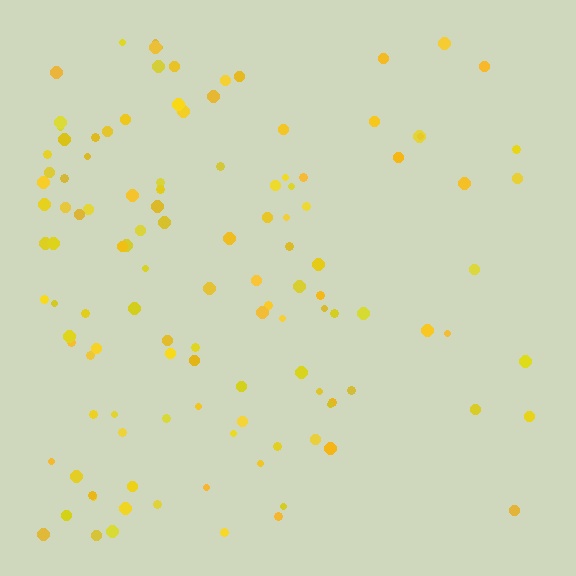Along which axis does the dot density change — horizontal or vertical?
Horizontal.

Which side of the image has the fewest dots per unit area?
The right.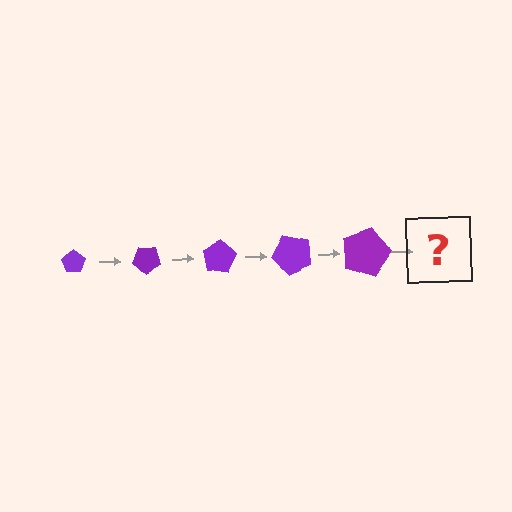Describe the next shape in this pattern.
It should be a pentagon, larger than the previous one and rotated 200 degrees from the start.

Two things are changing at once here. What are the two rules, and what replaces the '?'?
The two rules are that the pentagon grows larger each step and it rotates 40 degrees each step. The '?' should be a pentagon, larger than the previous one and rotated 200 degrees from the start.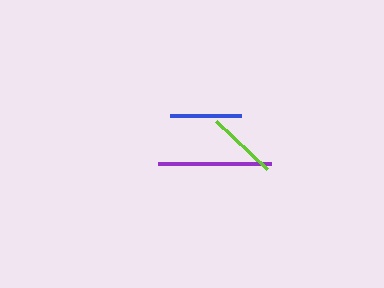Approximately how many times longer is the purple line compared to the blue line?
The purple line is approximately 1.6 times the length of the blue line.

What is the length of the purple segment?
The purple segment is approximately 113 pixels long.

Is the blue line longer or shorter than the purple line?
The purple line is longer than the blue line.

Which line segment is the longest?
The purple line is the longest at approximately 113 pixels.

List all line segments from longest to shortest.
From longest to shortest: purple, lime, blue.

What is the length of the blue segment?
The blue segment is approximately 71 pixels long.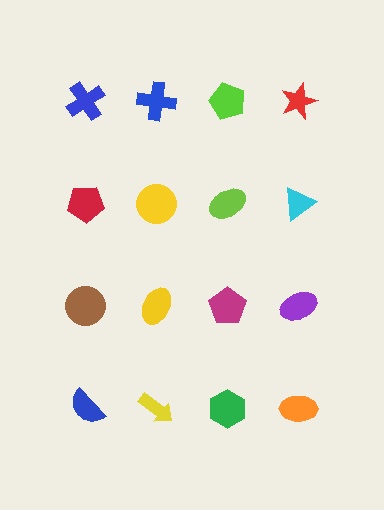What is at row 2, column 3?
A lime ellipse.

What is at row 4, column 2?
A yellow arrow.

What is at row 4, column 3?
A green hexagon.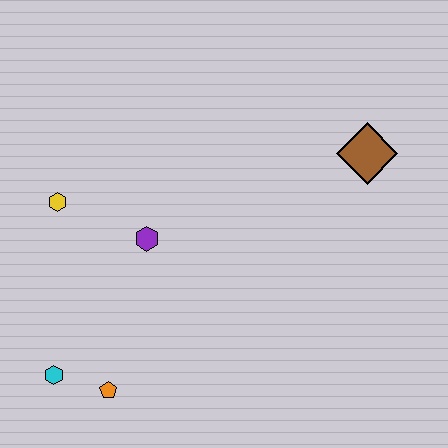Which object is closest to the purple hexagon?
The yellow hexagon is closest to the purple hexagon.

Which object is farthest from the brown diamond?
The cyan hexagon is farthest from the brown diamond.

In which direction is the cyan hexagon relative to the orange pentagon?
The cyan hexagon is to the left of the orange pentagon.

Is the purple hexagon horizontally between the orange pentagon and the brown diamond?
Yes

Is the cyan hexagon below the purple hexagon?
Yes